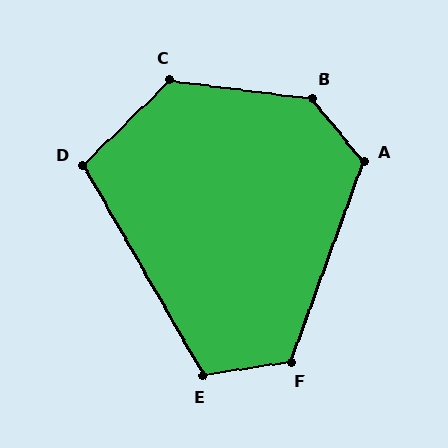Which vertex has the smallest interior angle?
D, at approximately 104 degrees.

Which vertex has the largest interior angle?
B, at approximately 137 degrees.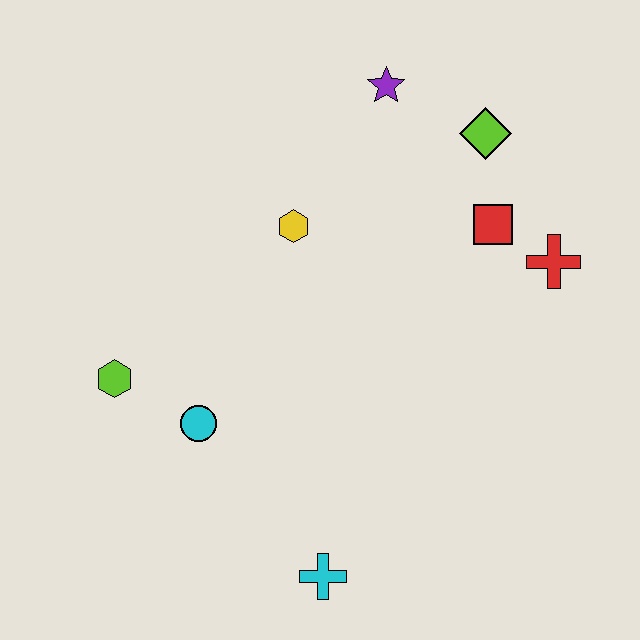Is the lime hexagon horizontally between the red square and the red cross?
No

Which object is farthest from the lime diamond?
The cyan cross is farthest from the lime diamond.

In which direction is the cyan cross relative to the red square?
The cyan cross is below the red square.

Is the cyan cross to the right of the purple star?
No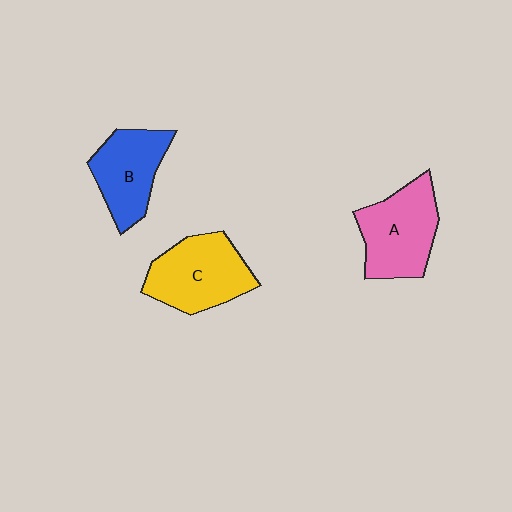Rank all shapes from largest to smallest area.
From largest to smallest: C (yellow), A (pink), B (blue).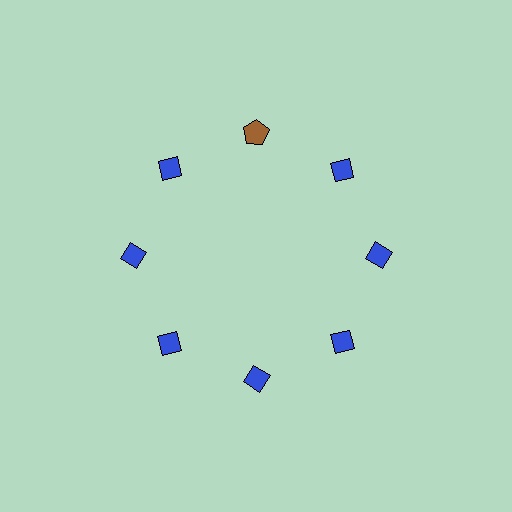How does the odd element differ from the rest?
It differs in both color (brown instead of blue) and shape (pentagon instead of diamond).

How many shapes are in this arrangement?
There are 8 shapes arranged in a ring pattern.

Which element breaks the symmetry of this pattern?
The brown pentagon at roughly the 12 o'clock position breaks the symmetry. All other shapes are blue diamonds.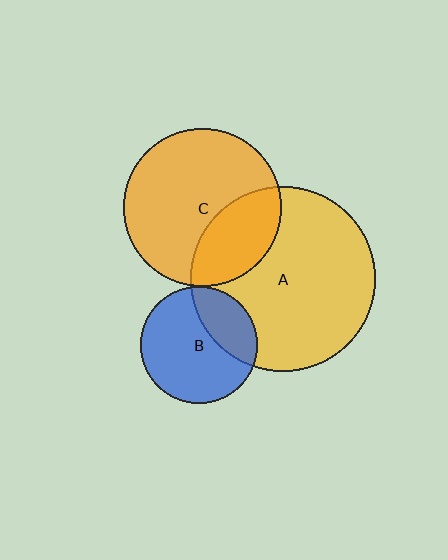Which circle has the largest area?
Circle A (yellow).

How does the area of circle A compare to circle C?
Approximately 1.4 times.